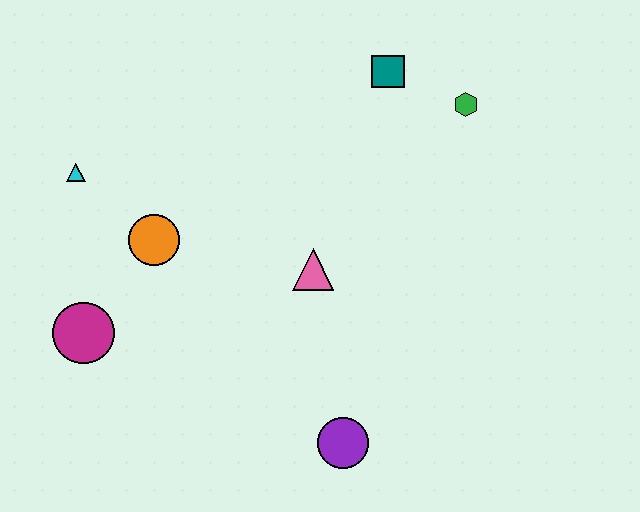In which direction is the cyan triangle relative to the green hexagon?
The cyan triangle is to the left of the green hexagon.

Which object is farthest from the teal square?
The magenta circle is farthest from the teal square.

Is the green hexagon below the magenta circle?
No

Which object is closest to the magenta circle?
The orange circle is closest to the magenta circle.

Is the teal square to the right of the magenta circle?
Yes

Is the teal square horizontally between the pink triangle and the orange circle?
No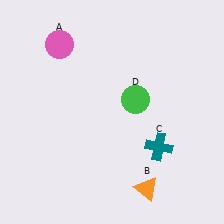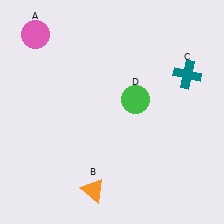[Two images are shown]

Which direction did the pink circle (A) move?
The pink circle (A) moved left.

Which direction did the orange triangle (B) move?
The orange triangle (B) moved left.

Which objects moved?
The objects that moved are: the pink circle (A), the orange triangle (B), the teal cross (C).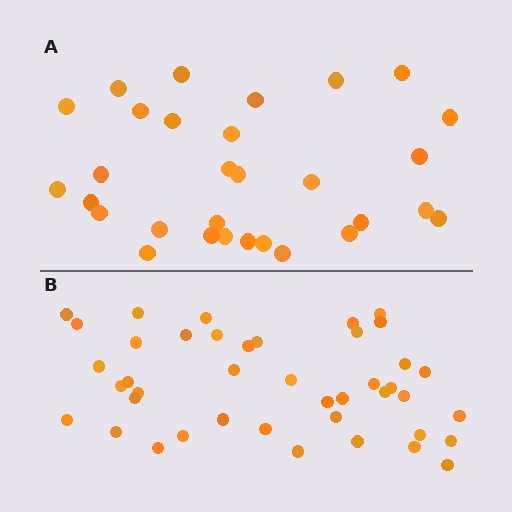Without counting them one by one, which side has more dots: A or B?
Region B (the bottom region) has more dots.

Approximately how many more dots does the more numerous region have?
Region B has roughly 12 or so more dots than region A.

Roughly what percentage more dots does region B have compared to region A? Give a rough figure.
About 40% more.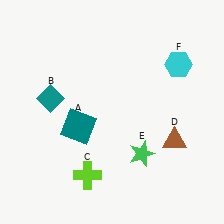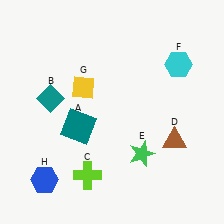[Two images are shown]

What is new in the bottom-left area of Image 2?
A blue hexagon (H) was added in the bottom-left area of Image 2.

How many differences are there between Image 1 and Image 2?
There are 2 differences between the two images.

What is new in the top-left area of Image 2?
A yellow diamond (G) was added in the top-left area of Image 2.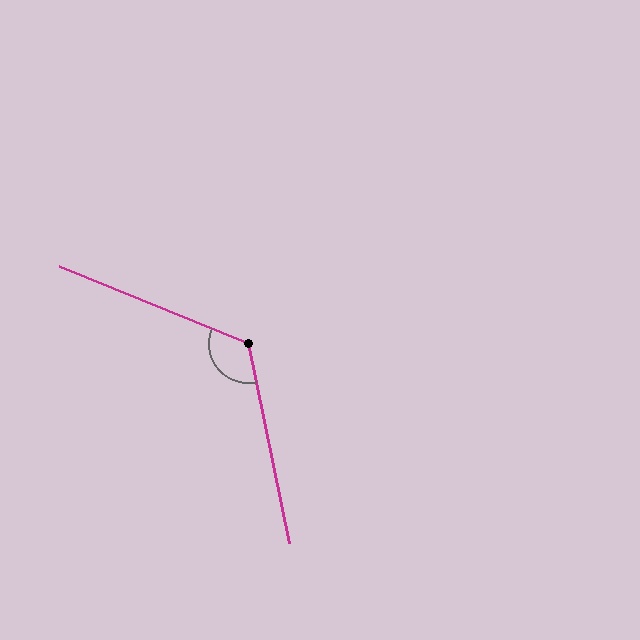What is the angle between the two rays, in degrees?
Approximately 124 degrees.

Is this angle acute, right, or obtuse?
It is obtuse.